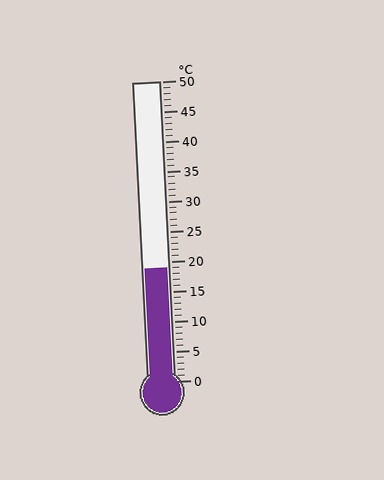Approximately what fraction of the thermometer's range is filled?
The thermometer is filled to approximately 40% of its range.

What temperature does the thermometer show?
The thermometer shows approximately 19°C.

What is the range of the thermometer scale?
The thermometer scale ranges from 0°C to 50°C.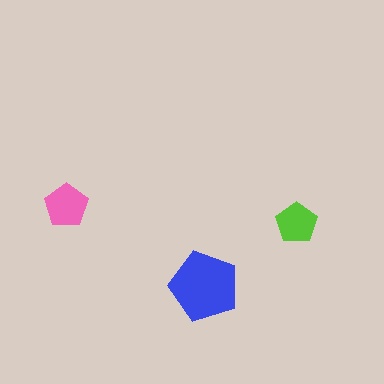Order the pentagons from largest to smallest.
the blue one, the pink one, the lime one.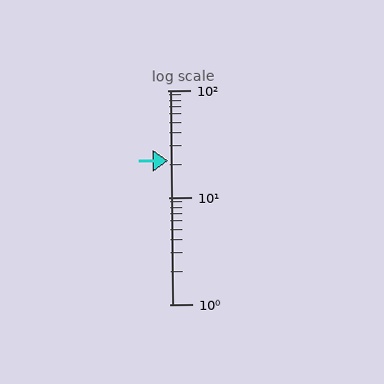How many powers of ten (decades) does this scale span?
The scale spans 2 decades, from 1 to 100.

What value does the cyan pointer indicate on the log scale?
The pointer indicates approximately 22.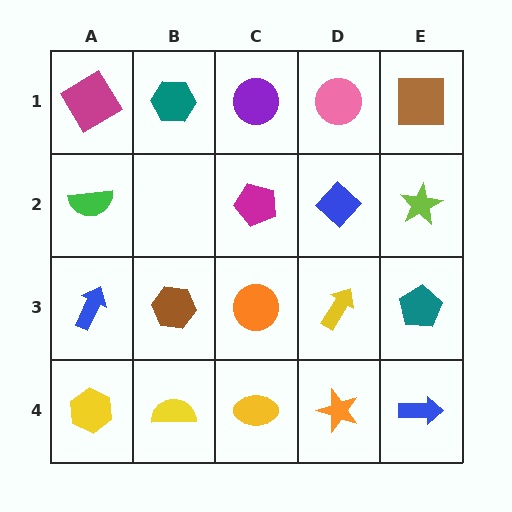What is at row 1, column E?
A brown square.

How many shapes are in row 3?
5 shapes.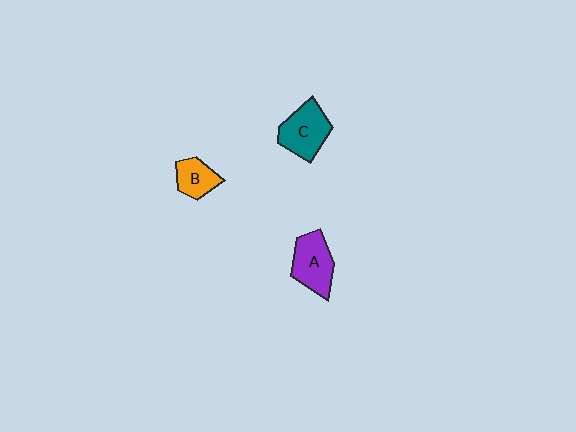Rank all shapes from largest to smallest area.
From largest to smallest: C (teal), A (purple), B (orange).